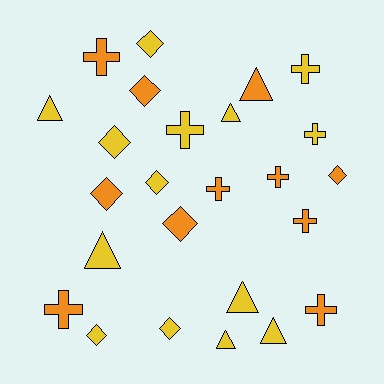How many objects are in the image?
There are 25 objects.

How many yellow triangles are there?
There are 6 yellow triangles.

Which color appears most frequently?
Yellow, with 14 objects.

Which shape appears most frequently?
Cross, with 9 objects.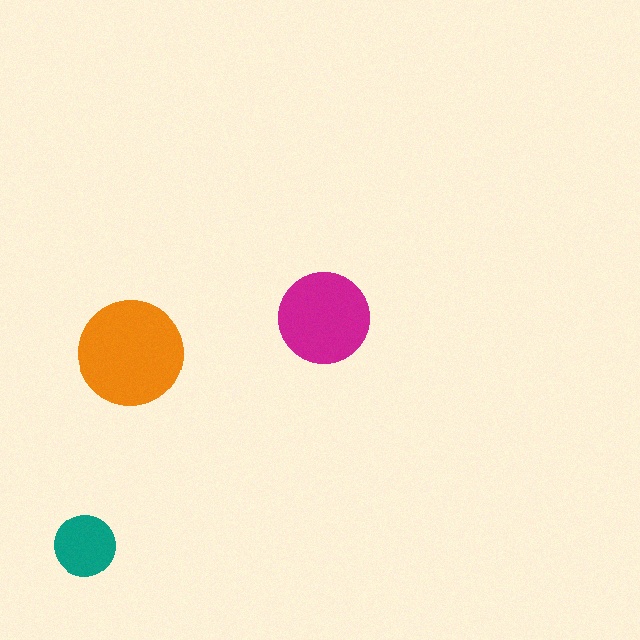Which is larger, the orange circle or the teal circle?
The orange one.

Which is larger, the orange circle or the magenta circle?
The orange one.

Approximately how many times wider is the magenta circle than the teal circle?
About 1.5 times wider.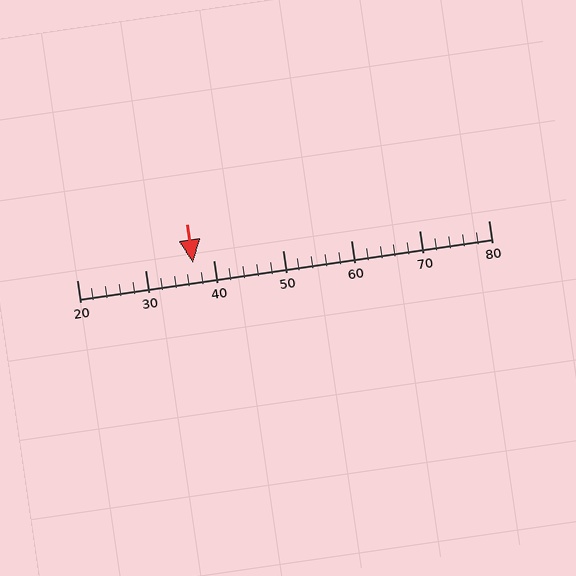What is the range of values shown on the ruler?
The ruler shows values from 20 to 80.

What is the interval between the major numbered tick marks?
The major tick marks are spaced 10 units apart.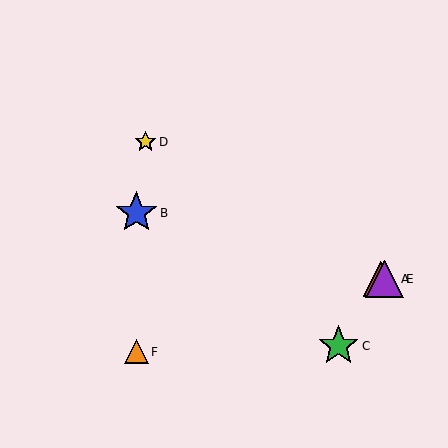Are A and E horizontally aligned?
Yes, both are at y≈279.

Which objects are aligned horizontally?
Objects A, E are aligned horizontally.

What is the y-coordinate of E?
Object E is at y≈279.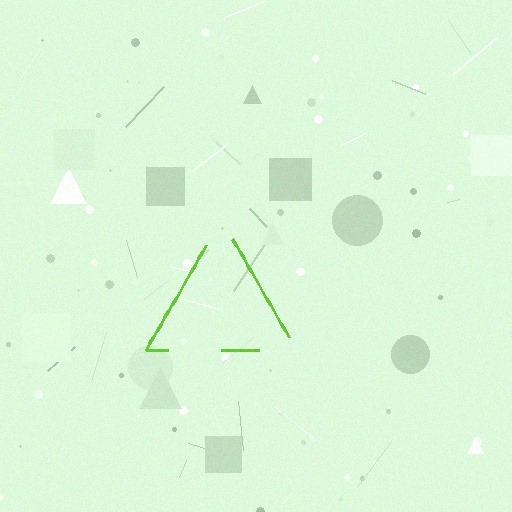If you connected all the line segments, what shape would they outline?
They would outline a triangle.